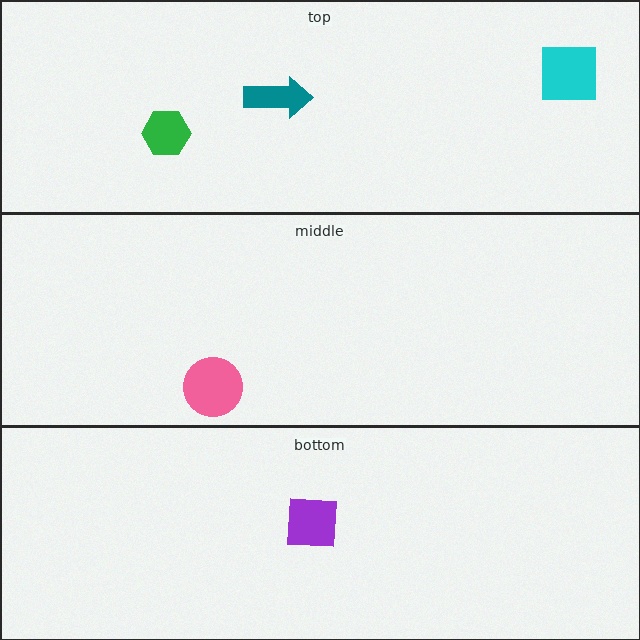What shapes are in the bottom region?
The purple square.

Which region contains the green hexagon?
The top region.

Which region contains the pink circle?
The middle region.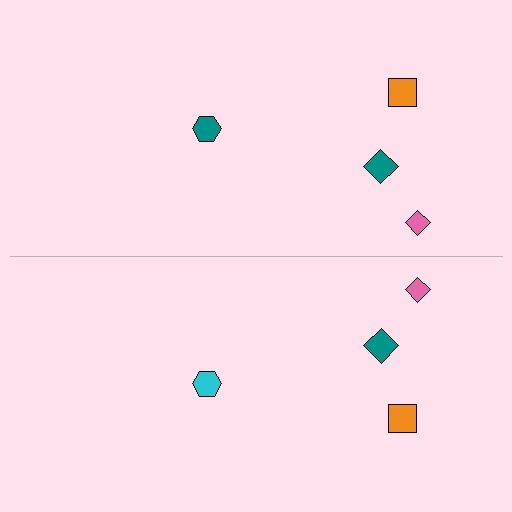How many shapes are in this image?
There are 8 shapes in this image.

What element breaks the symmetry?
The cyan hexagon on the bottom side breaks the symmetry — its mirror counterpart is teal.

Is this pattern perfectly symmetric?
No, the pattern is not perfectly symmetric. The cyan hexagon on the bottom side breaks the symmetry — its mirror counterpart is teal.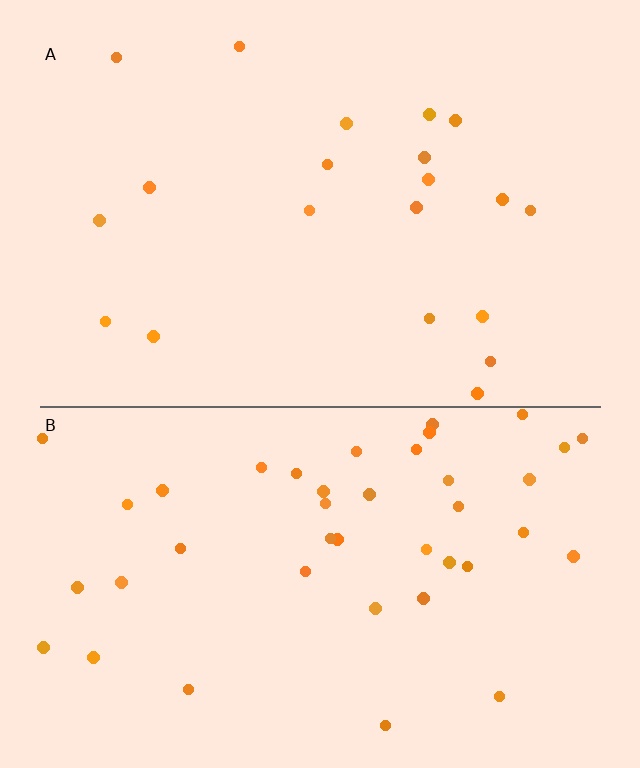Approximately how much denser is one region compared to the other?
Approximately 2.1× — region B over region A.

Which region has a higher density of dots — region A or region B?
B (the bottom).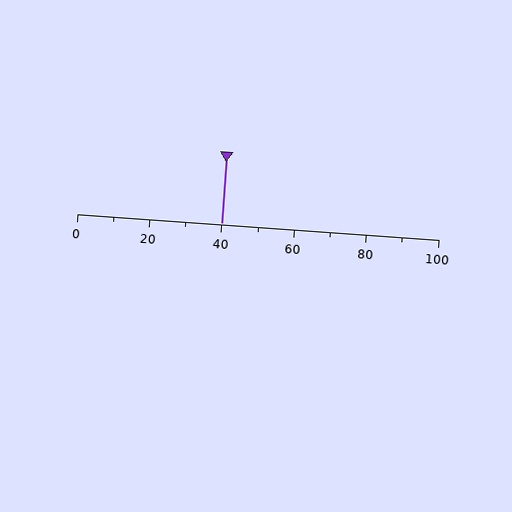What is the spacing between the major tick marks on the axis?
The major ticks are spaced 20 apart.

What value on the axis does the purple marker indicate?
The marker indicates approximately 40.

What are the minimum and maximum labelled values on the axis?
The axis runs from 0 to 100.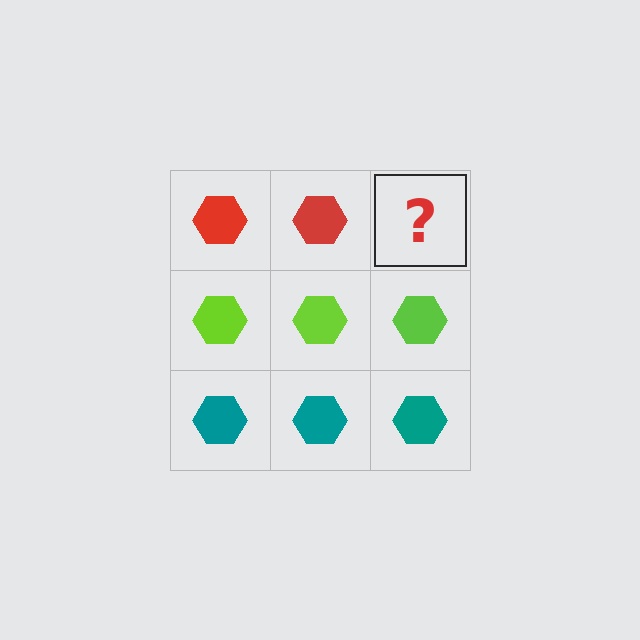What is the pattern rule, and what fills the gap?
The rule is that each row has a consistent color. The gap should be filled with a red hexagon.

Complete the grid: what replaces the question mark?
The question mark should be replaced with a red hexagon.